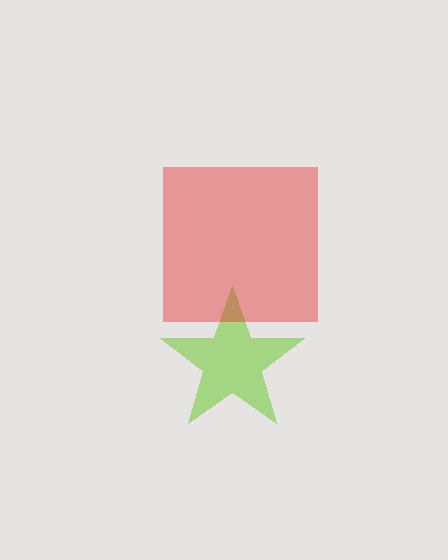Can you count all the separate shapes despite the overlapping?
Yes, there are 2 separate shapes.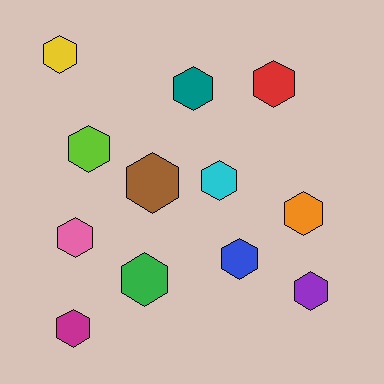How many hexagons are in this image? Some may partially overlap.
There are 12 hexagons.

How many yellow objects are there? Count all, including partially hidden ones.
There is 1 yellow object.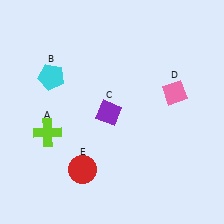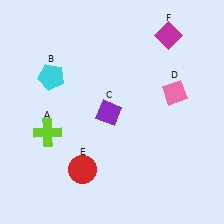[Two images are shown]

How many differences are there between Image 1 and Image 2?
There is 1 difference between the two images.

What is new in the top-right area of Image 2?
A magenta diamond (F) was added in the top-right area of Image 2.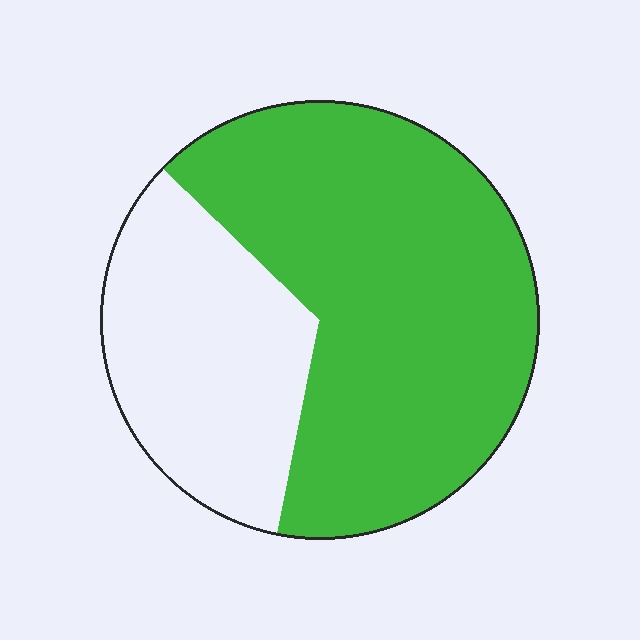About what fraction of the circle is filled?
About two thirds (2/3).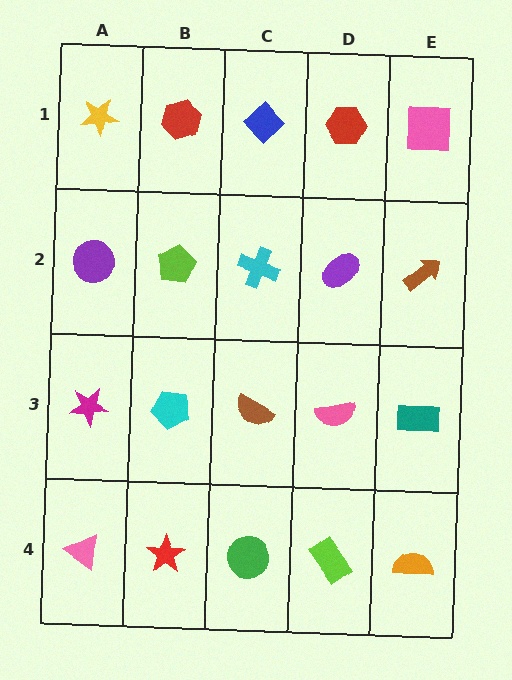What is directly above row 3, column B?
A lime pentagon.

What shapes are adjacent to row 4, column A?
A magenta star (row 3, column A), a red star (row 4, column B).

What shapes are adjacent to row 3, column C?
A cyan cross (row 2, column C), a green circle (row 4, column C), a cyan pentagon (row 3, column B), a pink semicircle (row 3, column D).